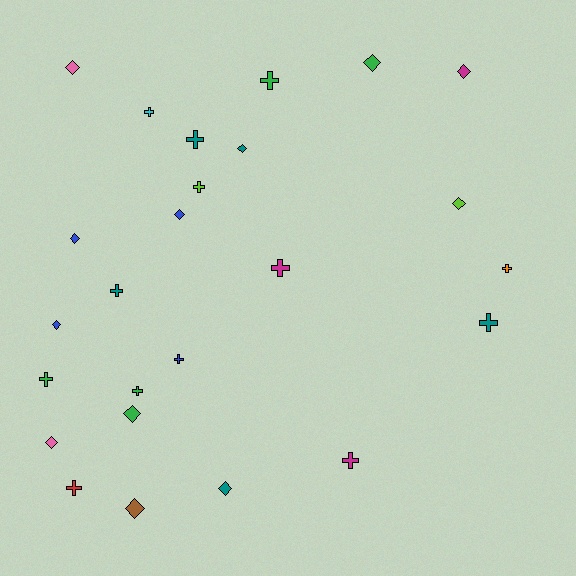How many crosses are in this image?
There are 13 crosses.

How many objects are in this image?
There are 25 objects.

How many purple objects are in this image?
There are no purple objects.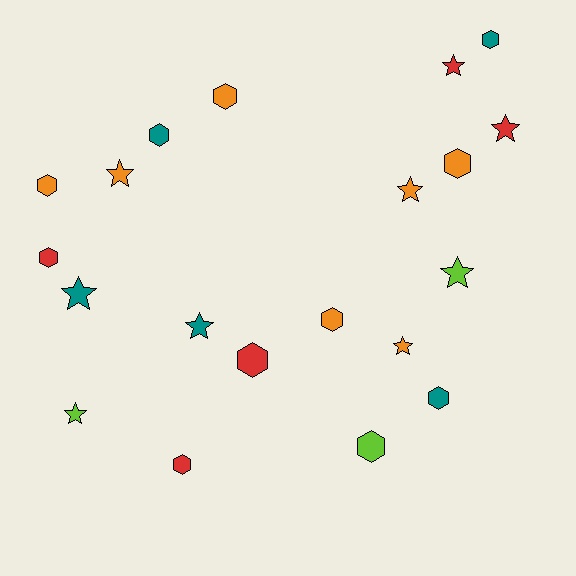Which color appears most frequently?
Orange, with 7 objects.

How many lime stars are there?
There are 2 lime stars.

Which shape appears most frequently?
Hexagon, with 11 objects.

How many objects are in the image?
There are 20 objects.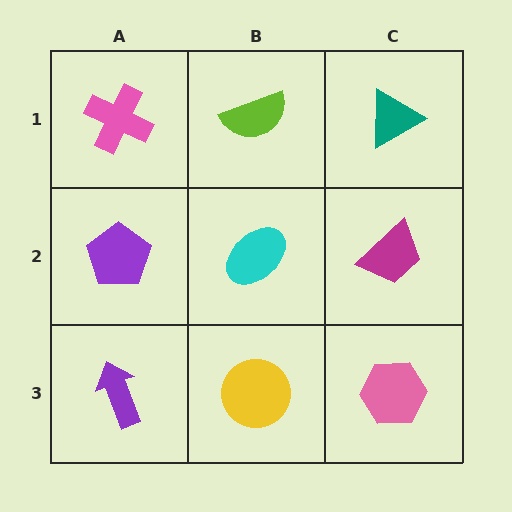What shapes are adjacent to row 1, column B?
A cyan ellipse (row 2, column B), a pink cross (row 1, column A), a teal triangle (row 1, column C).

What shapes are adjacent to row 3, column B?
A cyan ellipse (row 2, column B), a purple arrow (row 3, column A), a pink hexagon (row 3, column C).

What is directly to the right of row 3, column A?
A yellow circle.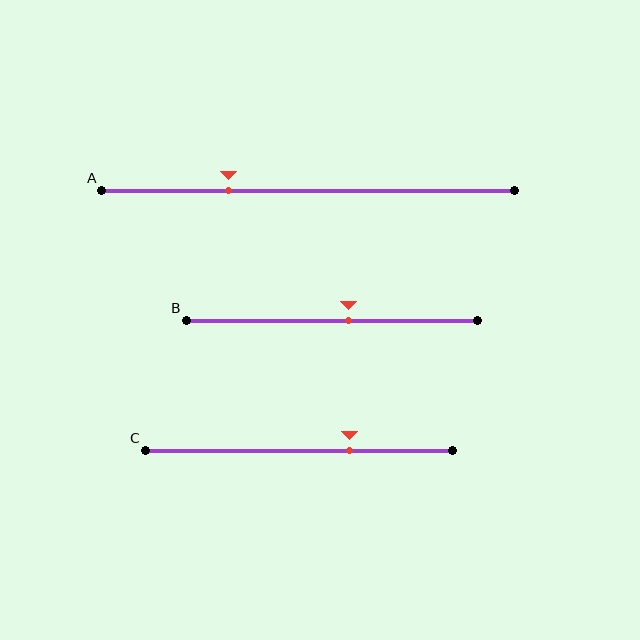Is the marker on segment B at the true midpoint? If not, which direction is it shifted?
No, the marker on segment B is shifted to the right by about 6% of the segment length.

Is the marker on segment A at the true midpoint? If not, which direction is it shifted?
No, the marker on segment A is shifted to the left by about 19% of the segment length.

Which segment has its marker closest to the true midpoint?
Segment B has its marker closest to the true midpoint.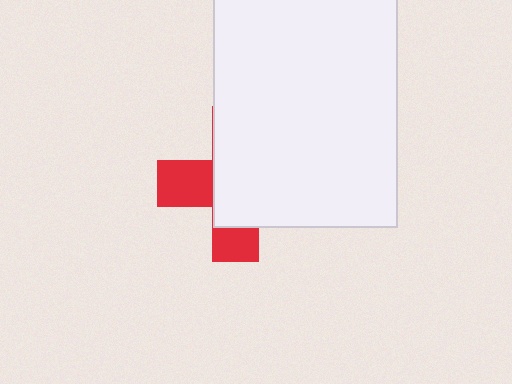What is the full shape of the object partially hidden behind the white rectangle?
The partially hidden object is a red cross.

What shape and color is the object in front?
The object in front is a white rectangle.